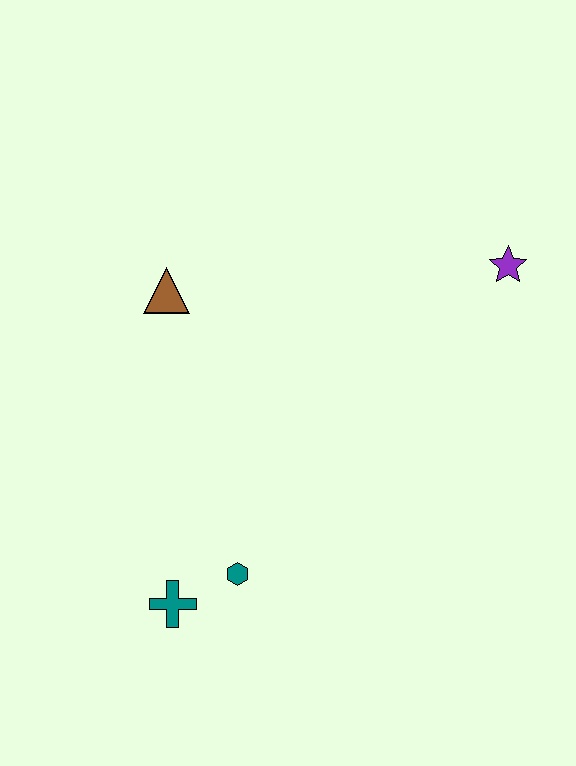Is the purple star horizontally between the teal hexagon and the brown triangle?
No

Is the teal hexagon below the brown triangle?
Yes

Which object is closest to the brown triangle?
The teal hexagon is closest to the brown triangle.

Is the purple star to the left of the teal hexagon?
No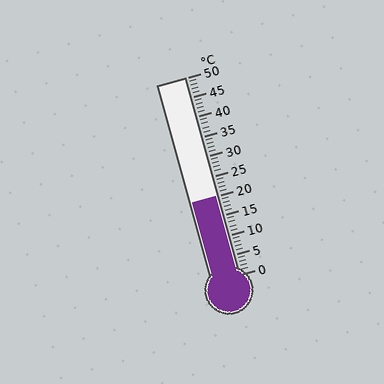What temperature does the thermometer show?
The thermometer shows approximately 20°C.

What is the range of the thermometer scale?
The thermometer scale ranges from 0°C to 50°C.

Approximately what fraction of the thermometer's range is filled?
The thermometer is filled to approximately 40% of its range.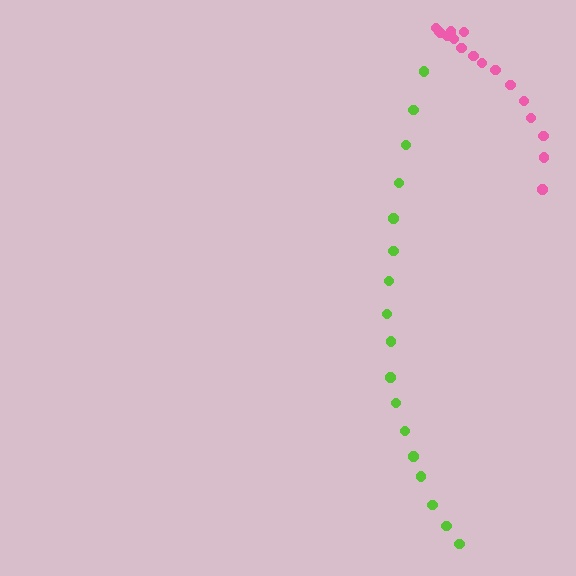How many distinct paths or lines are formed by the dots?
There are 2 distinct paths.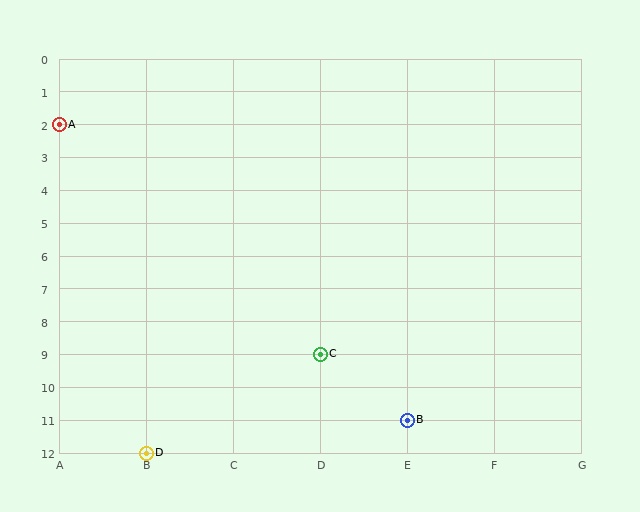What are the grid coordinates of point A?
Point A is at grid coordinates (A, 2).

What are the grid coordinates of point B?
Point B is at grid coordinates (E, 11).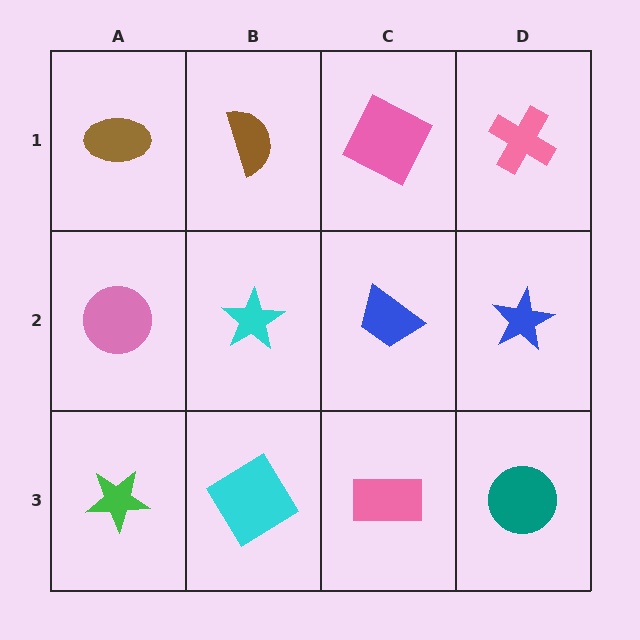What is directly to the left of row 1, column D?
A pink square.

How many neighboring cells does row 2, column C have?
4.